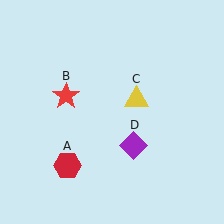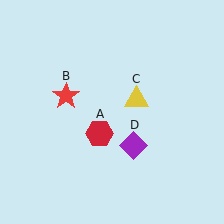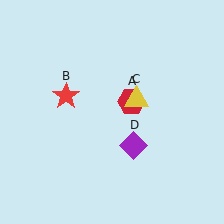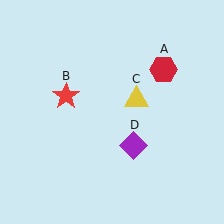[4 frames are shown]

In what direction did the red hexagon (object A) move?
The red hexagon (object A) moved up and to the right.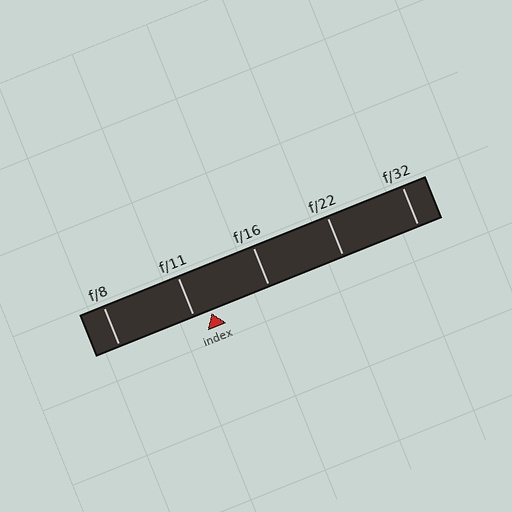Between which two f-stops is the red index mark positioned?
The index mark is between f/11 and f/16.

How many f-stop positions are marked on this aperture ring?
There are 5 f-stop positions marked.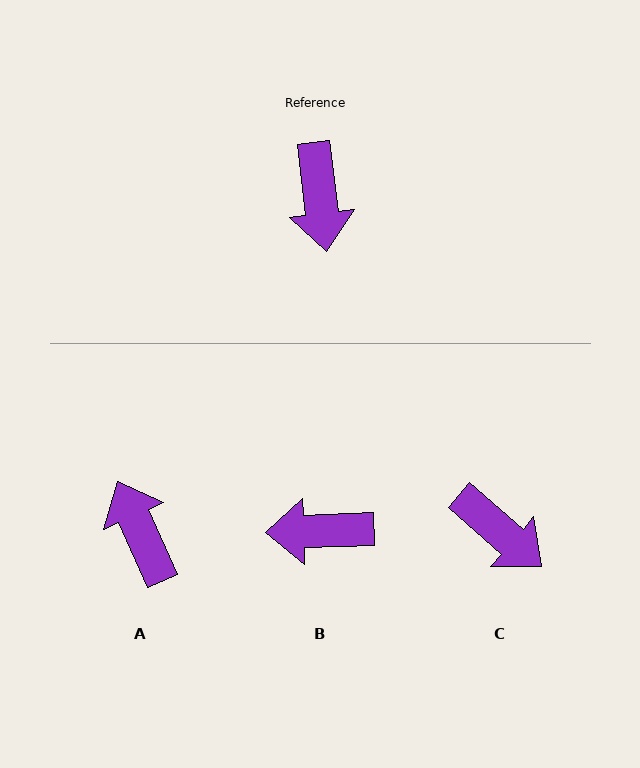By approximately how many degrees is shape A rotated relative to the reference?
Approximately 163 degrees clockwise.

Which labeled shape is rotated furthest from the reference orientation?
A, about 163 degrees away.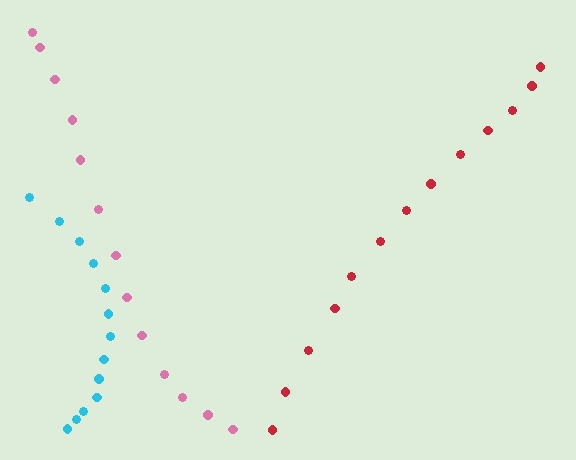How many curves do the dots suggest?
There are 3 distinct paths.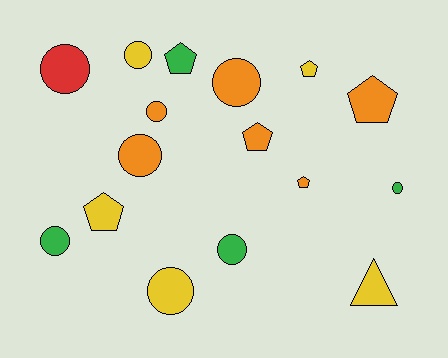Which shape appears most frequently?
Circle, with 9 objects.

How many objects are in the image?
There are 16 objects.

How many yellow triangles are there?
There is 1 yellow triangle.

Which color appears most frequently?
Orange, with 6 objects.